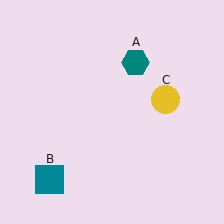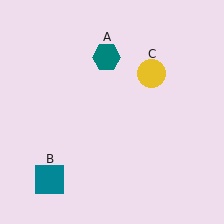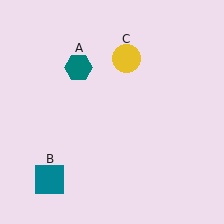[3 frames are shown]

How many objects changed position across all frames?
2 objects changed position: teal hexagon (object A), yellow circle (object C).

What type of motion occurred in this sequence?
The teal hexagon (object A), yellow circle (object C) rotated counterclockwise around the center of the scene.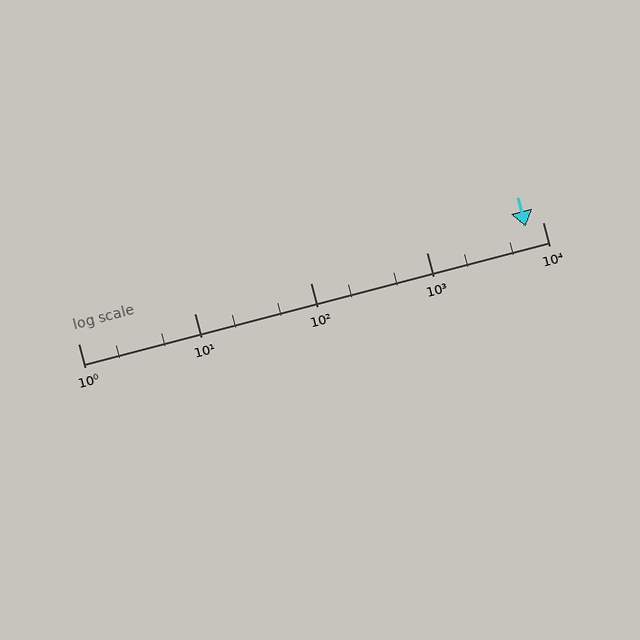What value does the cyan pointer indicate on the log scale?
The pointer indicates approximately 7100.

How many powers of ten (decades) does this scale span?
The scale spans 4 decades, from 1 to 10000.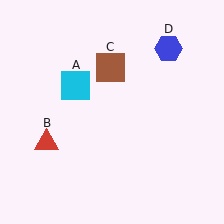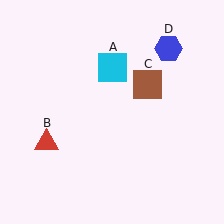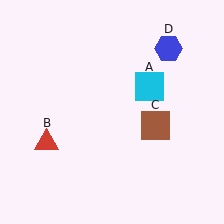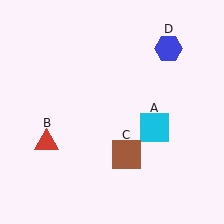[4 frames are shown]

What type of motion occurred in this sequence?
The cyan square (object A), brown square (object C) rotated clockwise around the center of the scene.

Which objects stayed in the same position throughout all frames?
Red triangle (object B) and blue hexagon (object D) remained stationary.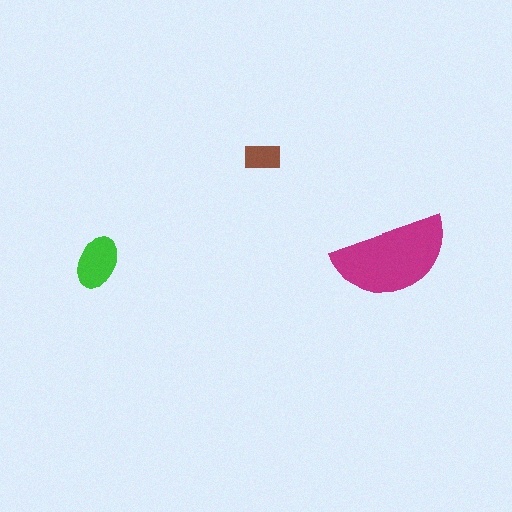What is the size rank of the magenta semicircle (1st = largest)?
1st.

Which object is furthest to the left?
The green ellipse is leftmost.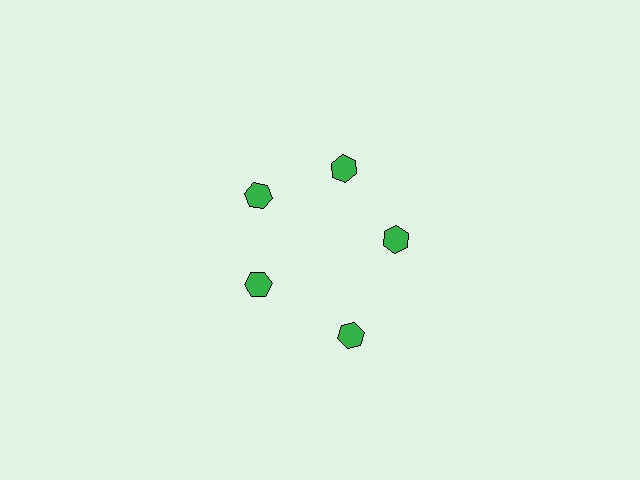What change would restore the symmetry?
The symmetry would be restored by moving it inward, back onto the ring so that all 5 hexagons sit at equal angles and equal distance from the center.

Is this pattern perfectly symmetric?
No. The 5 green hexagons are arranged in a ring, but one element near the 5 o'clock position is pushed outward from the center, breaking the 5-fold rotational symmetry.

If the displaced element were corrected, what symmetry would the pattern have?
It would have 5-fold rotational symmetry — the pattern would map onto itself every 72 degrees.